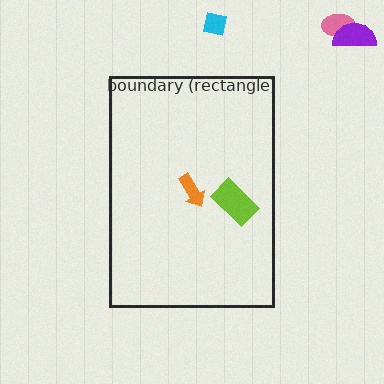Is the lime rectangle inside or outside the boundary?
Inside.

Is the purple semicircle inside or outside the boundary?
Outside.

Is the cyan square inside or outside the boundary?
Outside.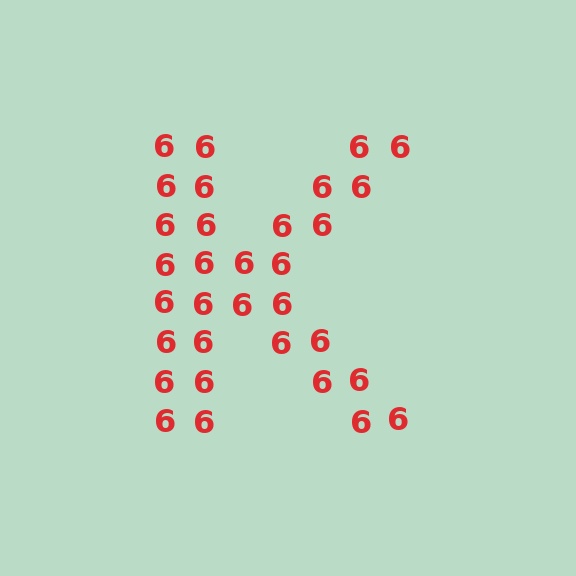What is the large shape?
The large shape is the letter K.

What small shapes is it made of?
It is made of small digit 6's.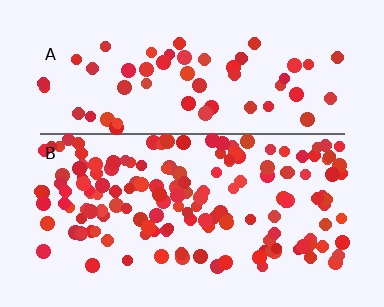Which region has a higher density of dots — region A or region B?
B (the bottom).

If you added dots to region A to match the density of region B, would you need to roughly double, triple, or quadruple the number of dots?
Approximately triple.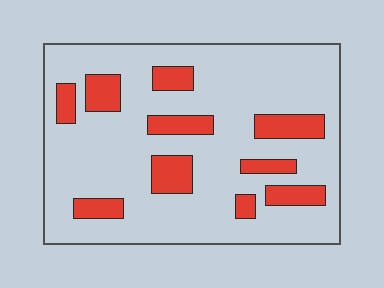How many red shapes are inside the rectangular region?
10.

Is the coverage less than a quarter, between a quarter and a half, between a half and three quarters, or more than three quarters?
Less than a quarter.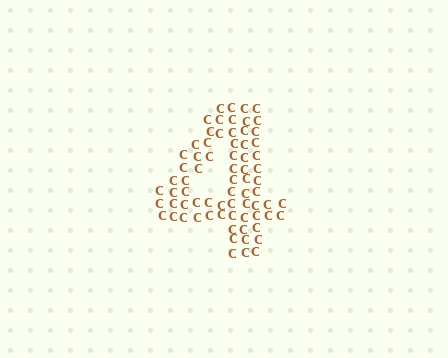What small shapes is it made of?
It is made of small letter C's.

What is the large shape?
The large shape is the digit 4.